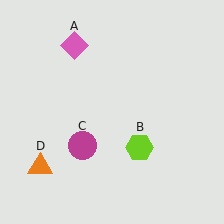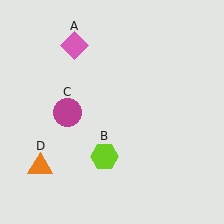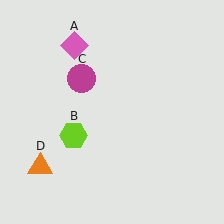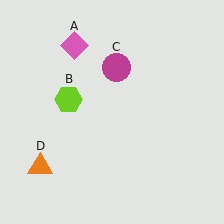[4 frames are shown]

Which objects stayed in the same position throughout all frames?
Pink diamond (object A) and orange triangle (object D) remained stationary.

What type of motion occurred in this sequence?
The lime hexagon (object B), magenta circle (object C) rotated clockwise around the center of the scene.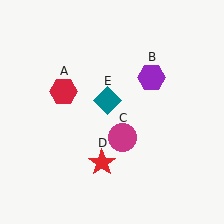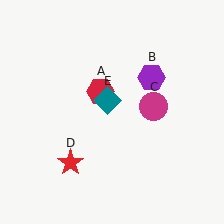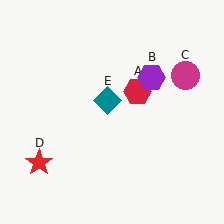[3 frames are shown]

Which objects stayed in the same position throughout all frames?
Purple hexagon (object B) and teal diamond (object E) remained stationary.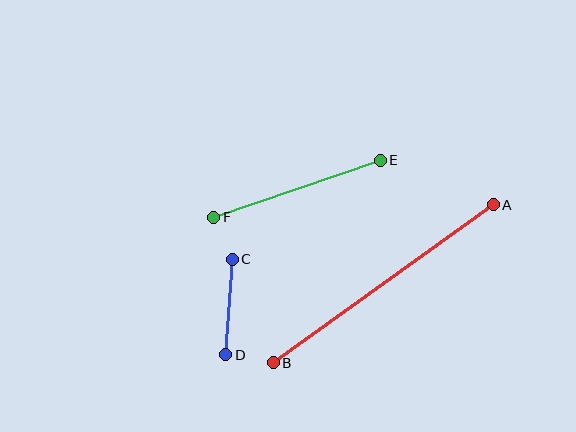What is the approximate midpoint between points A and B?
The midpoint is at approximately (383, 284) pixels.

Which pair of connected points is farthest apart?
Points A and B are farthest apart.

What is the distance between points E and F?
The distance is approximately 176 pixels.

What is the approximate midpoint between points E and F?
The midpoint is at approximately (297, 189) pixels.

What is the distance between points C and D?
The distance is approximately 96 pixels.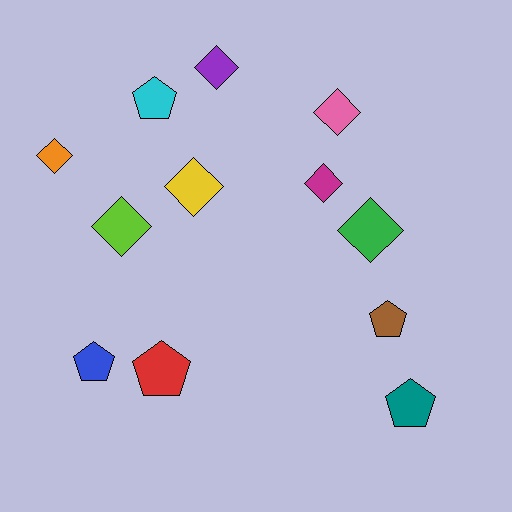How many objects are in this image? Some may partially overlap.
There are 12 objects.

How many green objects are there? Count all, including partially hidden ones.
There is 1 green object.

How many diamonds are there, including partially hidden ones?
There are 7 diamonds.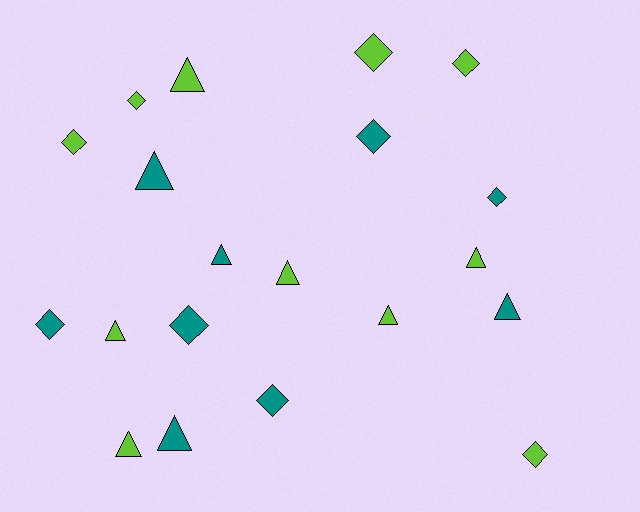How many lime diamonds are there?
There are 5 lime diamonds.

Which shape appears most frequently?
Diamond, with 10 objects.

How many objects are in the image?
There are 20 objects.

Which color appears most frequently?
Lime, with 11 objects.